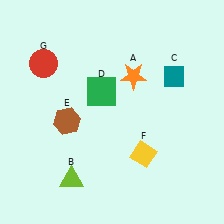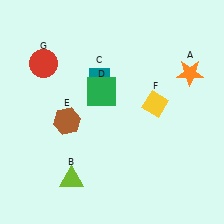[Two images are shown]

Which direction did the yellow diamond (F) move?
The yellow diamond (F) moved up.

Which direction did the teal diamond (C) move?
The teal diamond (C) moved left.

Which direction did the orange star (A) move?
The orange star (A) moved right.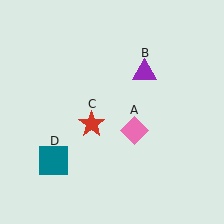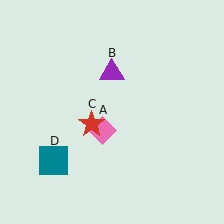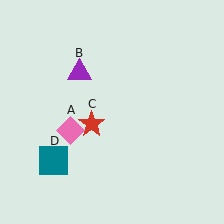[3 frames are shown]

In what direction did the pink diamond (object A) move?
The pink diamond (object A) moved left.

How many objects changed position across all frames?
2 objects changed position: pink diamond (object A), purple triangle (object B).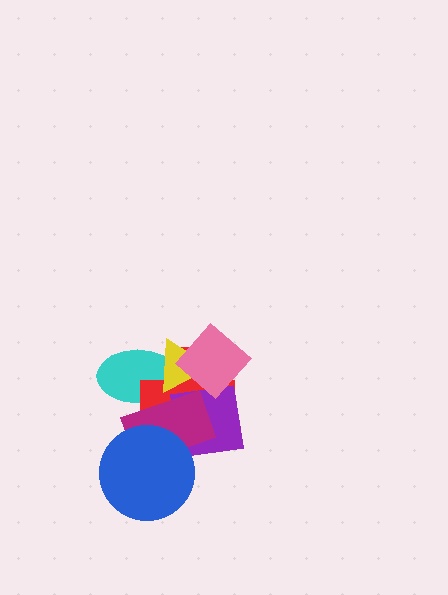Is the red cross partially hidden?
Yes, it is partially covered by another shape.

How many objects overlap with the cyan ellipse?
3 objects overlap with the cyan ellipse.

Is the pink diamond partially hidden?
No, no other shape covers it.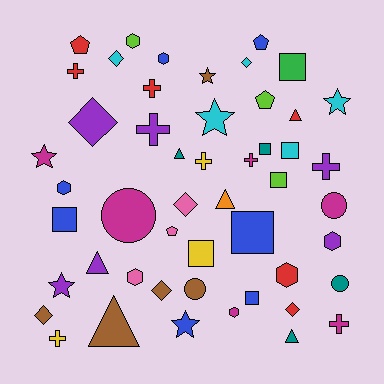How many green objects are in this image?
There is 1 green object.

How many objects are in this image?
There are 50 objects.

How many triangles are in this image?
There are 6 triangles.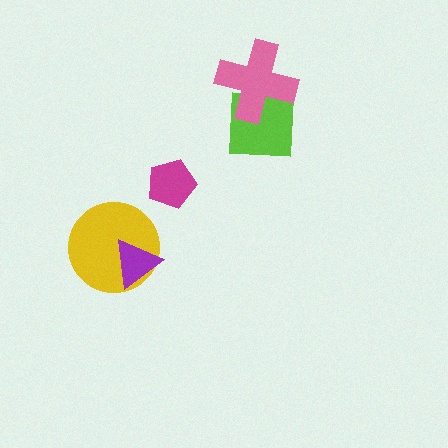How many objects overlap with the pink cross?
1 object overlaps with the pink cross.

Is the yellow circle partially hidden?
Yes, it is partially covered by another shape.